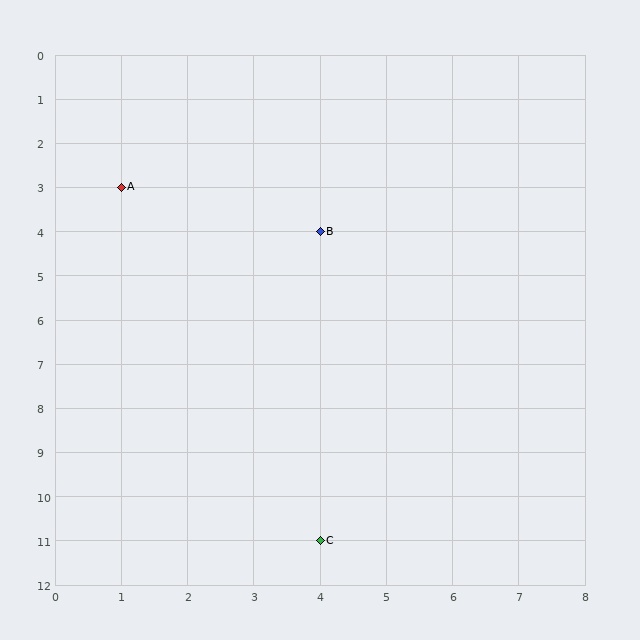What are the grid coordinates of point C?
Point C is at grid coordinates (4, 11).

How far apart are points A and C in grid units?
Points A and C are 3 columns and 8 rows apart (about 8.5 grid units diagonally).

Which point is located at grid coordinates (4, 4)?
Point B is at (4, 4).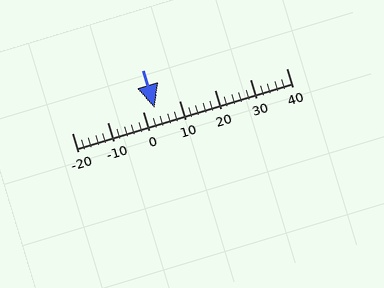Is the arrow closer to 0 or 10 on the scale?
The arrow is closer to 0.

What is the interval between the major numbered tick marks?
The major tick marks are spaced 10 units apart.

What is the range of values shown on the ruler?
The ruler shows values from -20 to 40.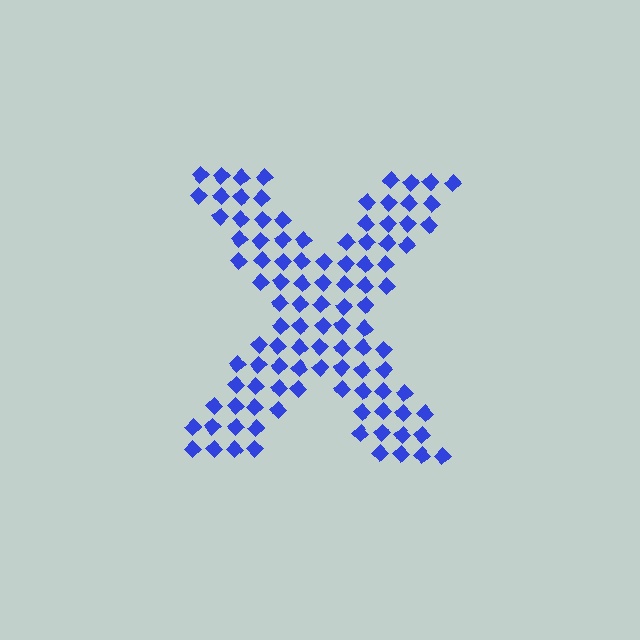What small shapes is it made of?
It is made of small diamonds.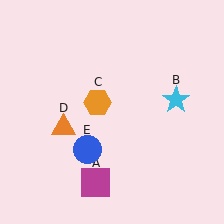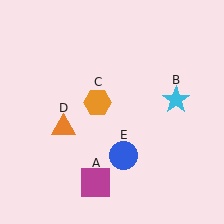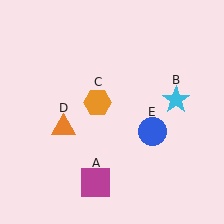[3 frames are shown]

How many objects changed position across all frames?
1 object changed position: blue circle (object E).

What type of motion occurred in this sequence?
The blue circle (object E) rotated counterclockwise around the center of the scene.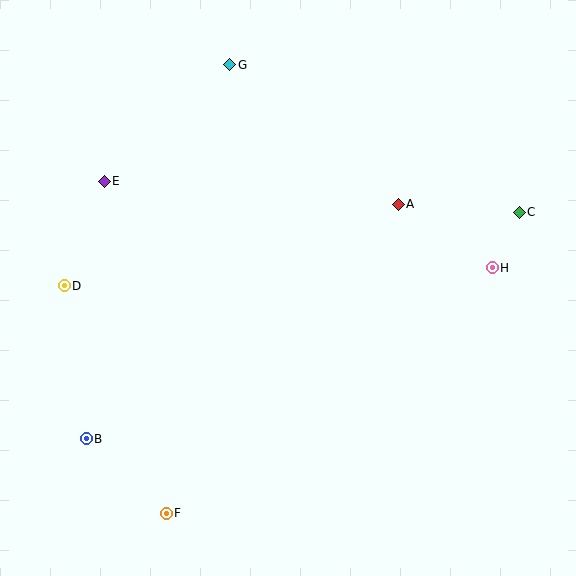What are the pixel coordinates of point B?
Point B is at (86, 439).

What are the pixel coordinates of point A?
Point A is at (398, 204).